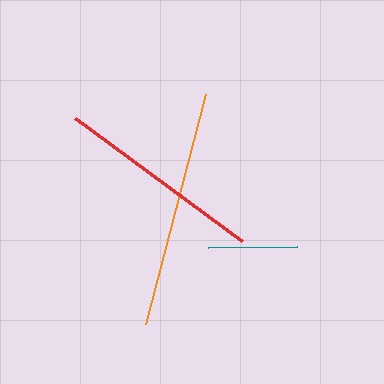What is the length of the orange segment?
The orange segment is approximately 237 pixels long.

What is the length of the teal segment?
The teal segment is approximately 88 pixels long.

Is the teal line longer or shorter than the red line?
The red line is longer than the teal line.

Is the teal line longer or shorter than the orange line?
The orange line is longer than the teal line.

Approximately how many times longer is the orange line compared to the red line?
The orange line is approximately 1.1 times the length of the red line.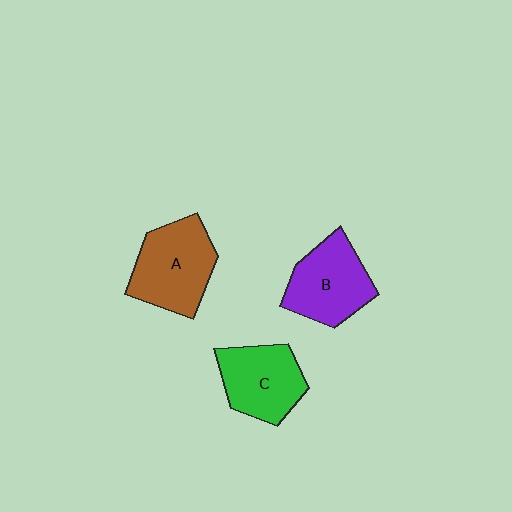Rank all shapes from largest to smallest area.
From largest to smallest: A (brown), B (purple), C (green).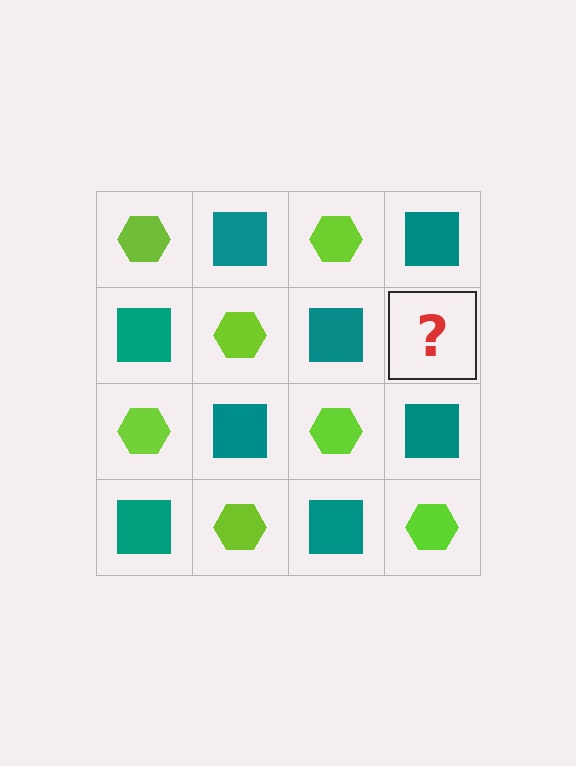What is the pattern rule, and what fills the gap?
The rule is that it alternates lime hexagon and teal square in a checkerboard pattern. The gap should be filled with a lime hexagon.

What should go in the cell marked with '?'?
The missing cell should contain a lime hexagon.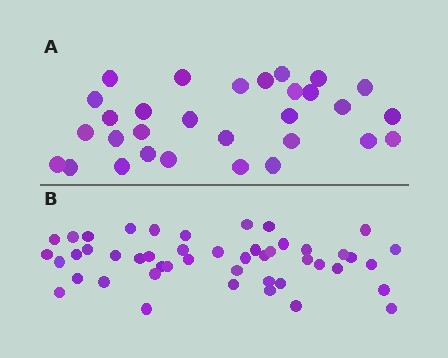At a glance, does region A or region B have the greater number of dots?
Region B (the bottom region) has more dots.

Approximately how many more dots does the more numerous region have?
Region B has approximately 15 more dots than region A.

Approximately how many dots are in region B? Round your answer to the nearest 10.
About 50 dots. (The exact count is 47, which rounds to 50.)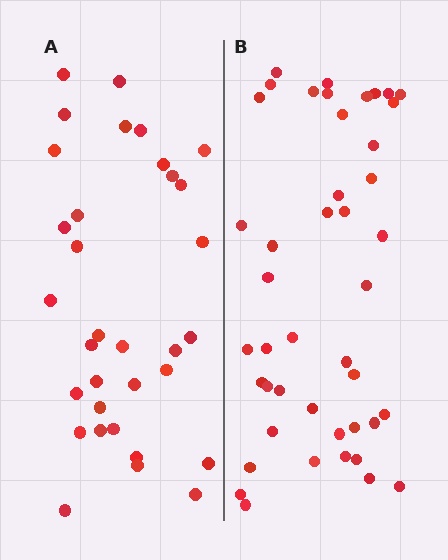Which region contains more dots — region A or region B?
Region B (the right region) has more dots.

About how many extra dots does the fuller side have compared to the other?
Region B has roughly 12 or so more dots than region A.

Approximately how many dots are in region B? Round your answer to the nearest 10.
About 40 dots. (The exact count is 44, which rounds to 40.)